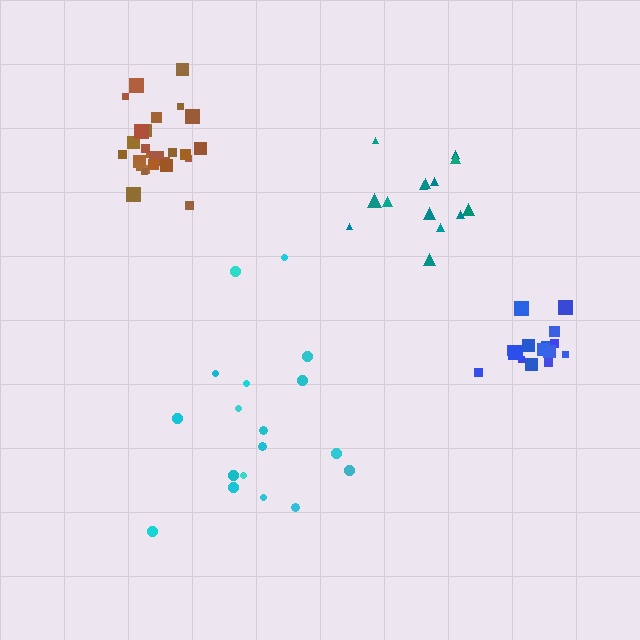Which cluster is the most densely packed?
Brown.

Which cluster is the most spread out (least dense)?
Cyan.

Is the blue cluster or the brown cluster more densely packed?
Brown.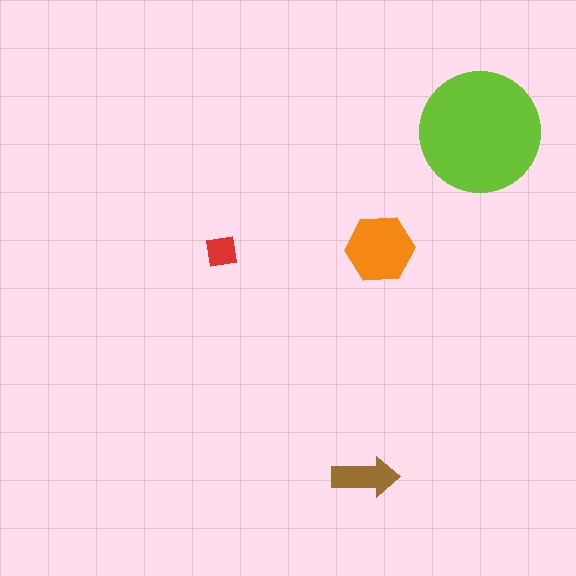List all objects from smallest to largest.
The red square, the brown arrow, the orange hexagon, the lime circle.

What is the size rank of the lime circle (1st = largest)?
1st.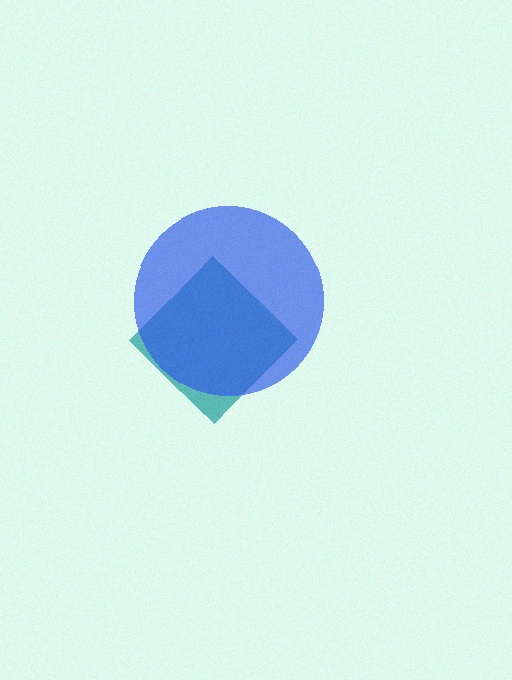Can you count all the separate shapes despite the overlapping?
Yes, there are 2 separate shapes.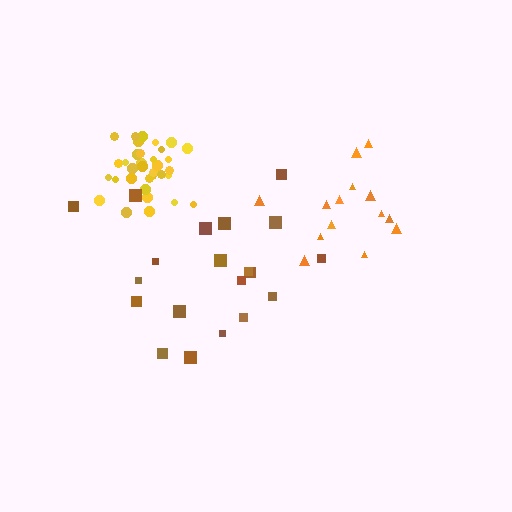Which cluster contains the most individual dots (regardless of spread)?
Yellow (34).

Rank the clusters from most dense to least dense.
yellow, orange, brown.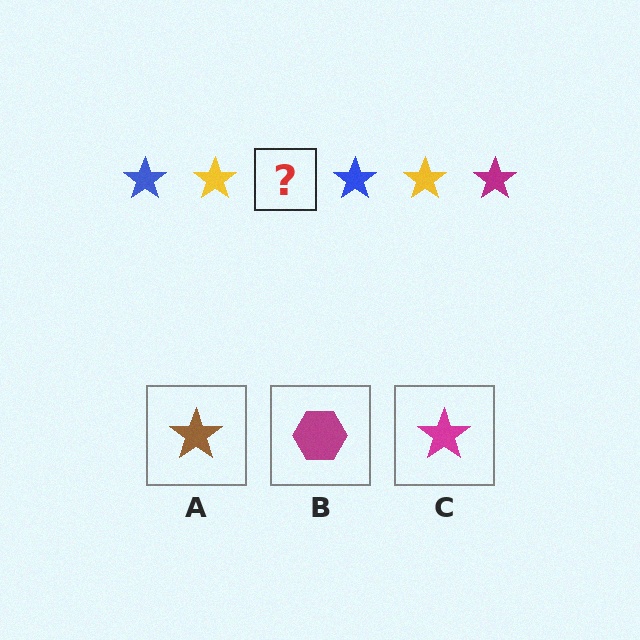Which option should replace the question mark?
Option C.